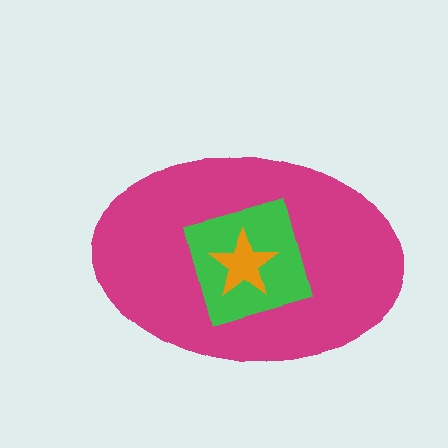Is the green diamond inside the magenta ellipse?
Yes.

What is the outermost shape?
The magenta ellipse.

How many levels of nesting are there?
3.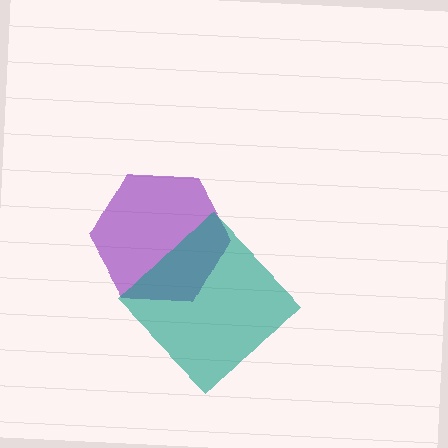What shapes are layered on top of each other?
The layered shapes are: a purple hexagon, a teal diamond.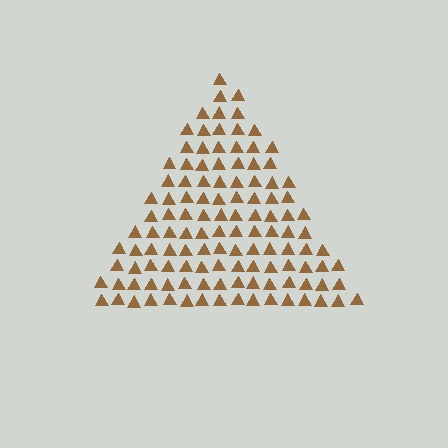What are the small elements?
The small elements are triangles.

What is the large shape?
The large shape is a triangle.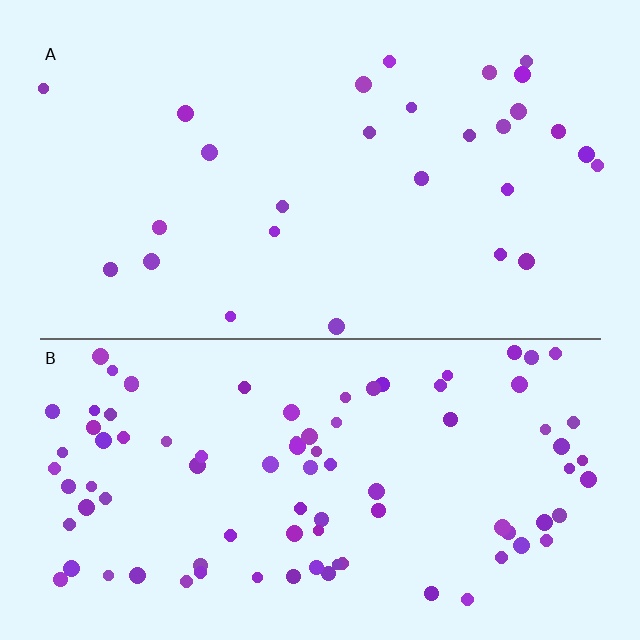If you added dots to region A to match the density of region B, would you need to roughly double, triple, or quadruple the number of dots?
Approximately triple.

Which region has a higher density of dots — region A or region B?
B (the bottom).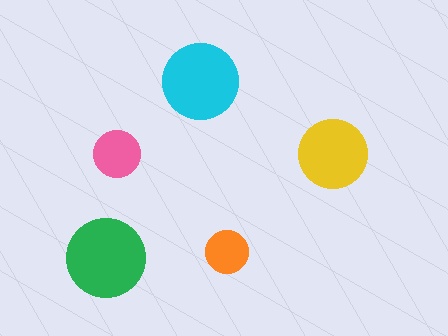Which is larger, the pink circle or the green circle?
The green one.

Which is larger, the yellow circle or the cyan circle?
The cyan one.